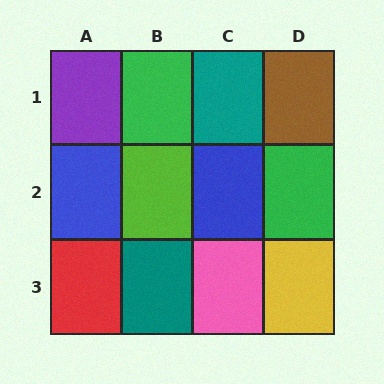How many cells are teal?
2 cells are teal.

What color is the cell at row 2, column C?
Blue.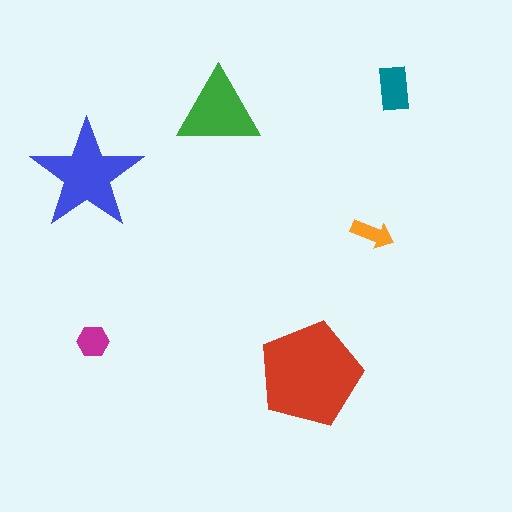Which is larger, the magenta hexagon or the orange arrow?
The magenta hexagon.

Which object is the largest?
The red pentagon.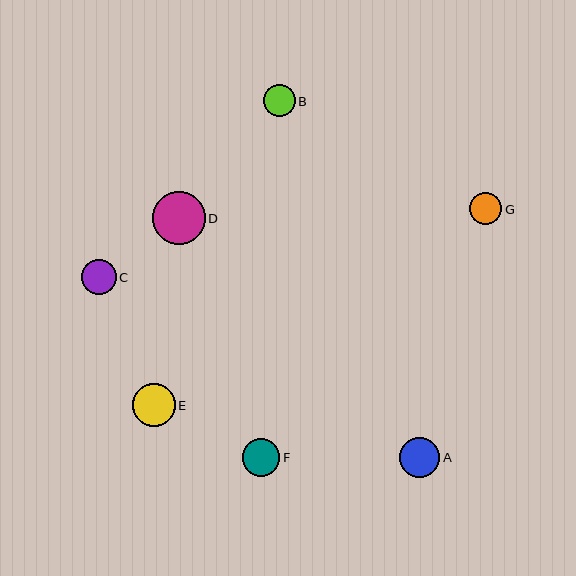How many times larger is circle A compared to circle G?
Circle A is approximately 1.2 times the size of circle G.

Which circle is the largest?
Circle D is the largest with a size of approximately 53 pixels.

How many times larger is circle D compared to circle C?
Circle D is approximately 1.5 times the size of circle C.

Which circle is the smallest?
Circle B is the smallest with a size of approximately 32 pixels.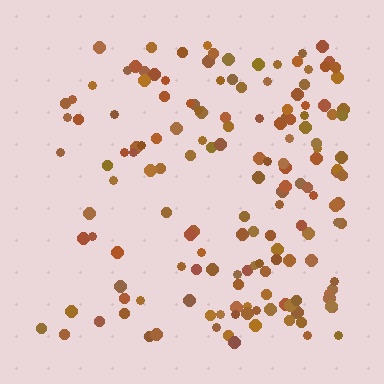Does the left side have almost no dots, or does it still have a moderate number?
Still a moderate number, just noticeably fewer than the right.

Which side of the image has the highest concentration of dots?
The right.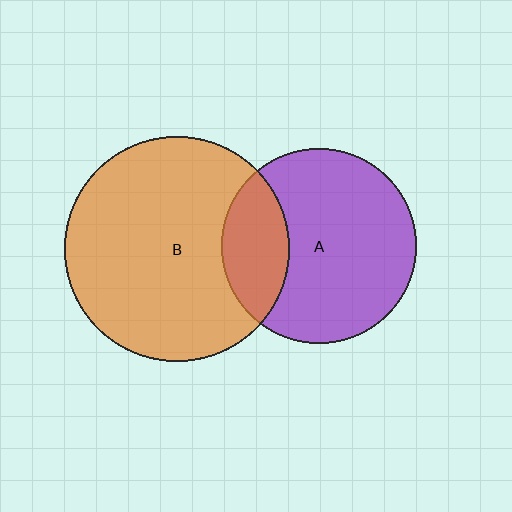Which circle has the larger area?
Circle B (orange).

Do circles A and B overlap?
Yes.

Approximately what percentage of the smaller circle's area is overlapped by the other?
Approximately 25%.